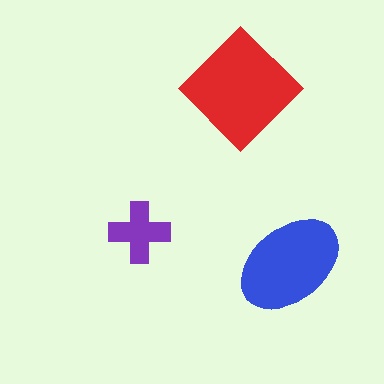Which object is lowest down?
The blue ellipse is bottommost.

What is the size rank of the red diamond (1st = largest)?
1st.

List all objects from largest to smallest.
The red diamond, the blue ellipse, the purple cross.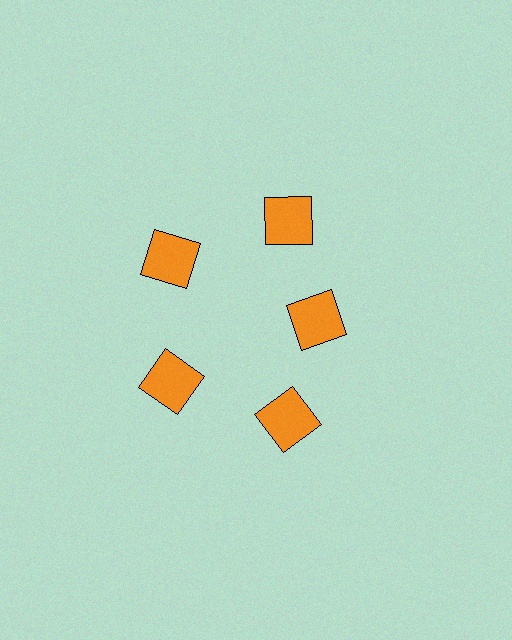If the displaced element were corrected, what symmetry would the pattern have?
It would have 5-fold rotational symmetry — the pattern would map onto itself every 72 degrees.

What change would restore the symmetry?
The symmetry would be restored by moving it outward, back onto the ring so that all 5 squares sit at equal angles and equal distance from the center.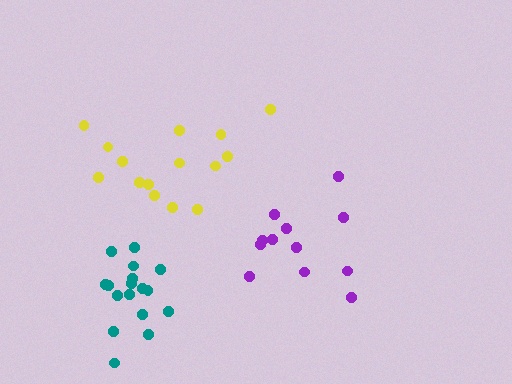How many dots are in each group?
Group 1: 17 dots, Group 2: 15 dots, Group 3: 12 dots (44 total).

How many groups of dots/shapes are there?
There are 3 groups.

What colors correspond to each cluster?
The clusters are colored: teal, yellow, purple.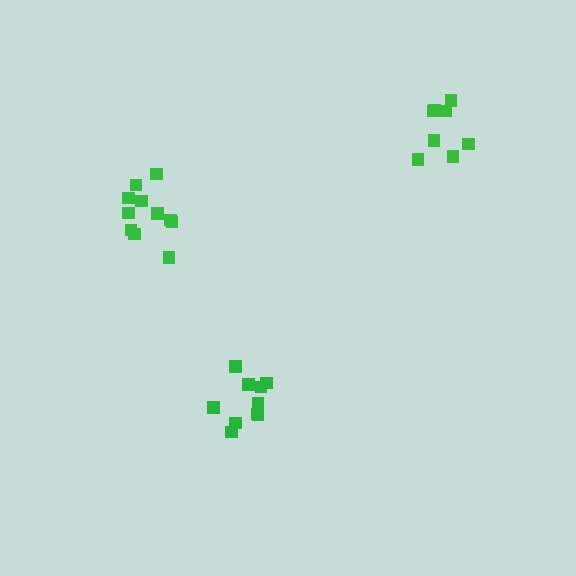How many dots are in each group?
Group 1: 10 dots, Group 2: 11 dots, Group 3: 8 dots (29 total).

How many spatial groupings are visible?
There are 3 spatial groupings.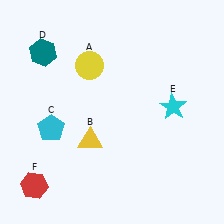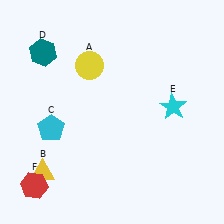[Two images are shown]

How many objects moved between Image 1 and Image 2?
1 object moved between the two images.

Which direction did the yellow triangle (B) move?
The yellow triangle (B) moved left.